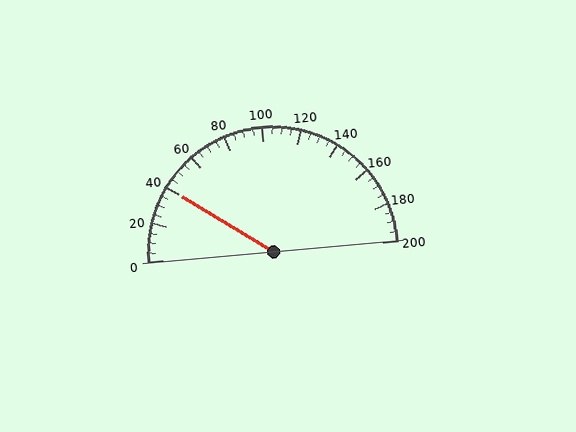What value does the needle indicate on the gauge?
The needle indicates approximately 40.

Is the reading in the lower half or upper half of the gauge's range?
The reading is in the lower half of the range (0 to 200).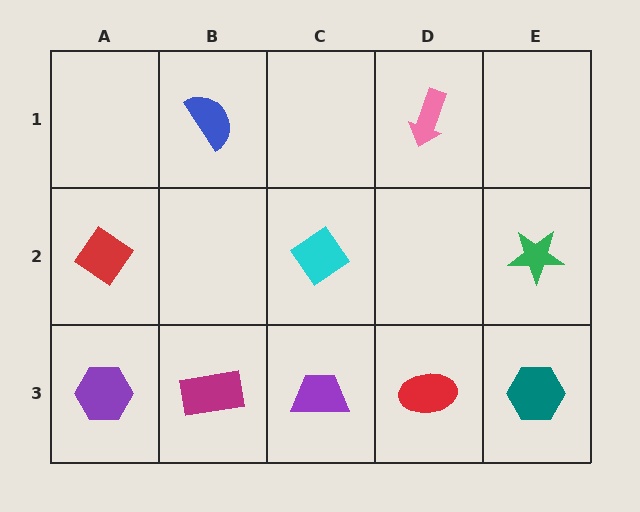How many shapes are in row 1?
2 shapes.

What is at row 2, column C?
A cyan diamond.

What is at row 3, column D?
A red ellipse.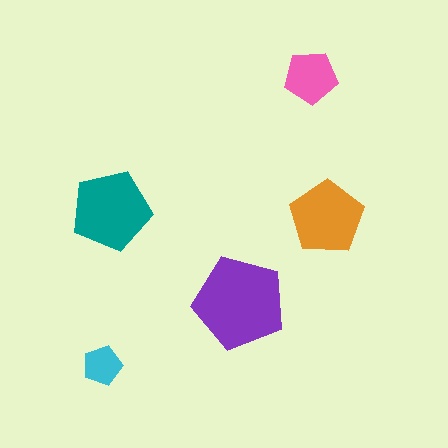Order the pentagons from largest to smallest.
the purple one, the teal one, the orange one, the pink one, the cyan one.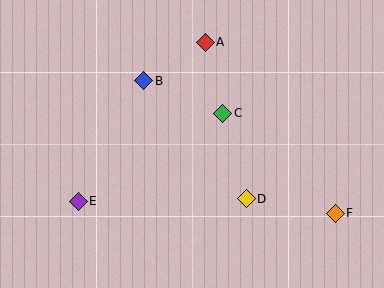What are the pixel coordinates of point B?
Point B is at (144, 81).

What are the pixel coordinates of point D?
Point D is at (246, 199).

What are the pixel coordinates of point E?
Point E is at (78, 201).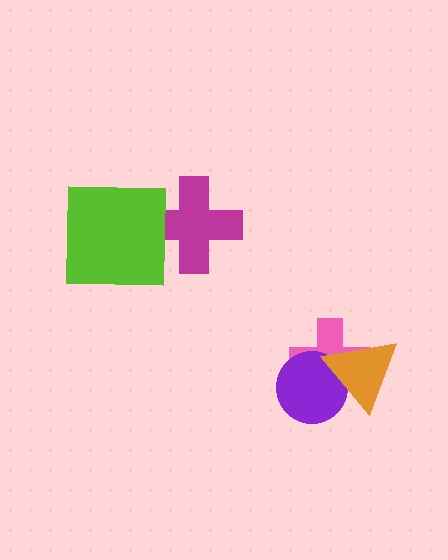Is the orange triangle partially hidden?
No, no other shape covers it.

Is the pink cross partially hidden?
Yes, it is partially covered by another shape.